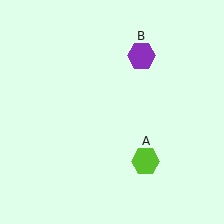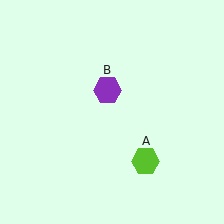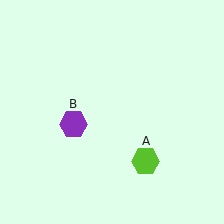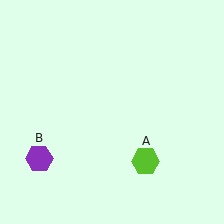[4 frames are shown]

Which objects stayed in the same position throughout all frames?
Lime hexagon (object A) remained stationary.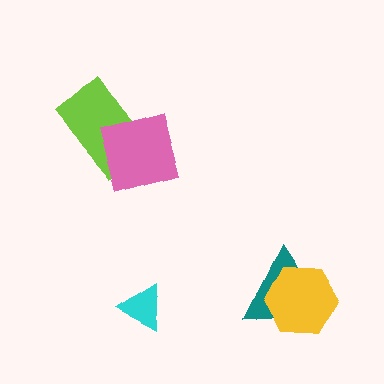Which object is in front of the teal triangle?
The yellow hexagon is in front of the teal triangle.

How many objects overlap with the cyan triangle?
0 objects overlap with the cyan triangle.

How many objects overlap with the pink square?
1 object overlaps with the pink square.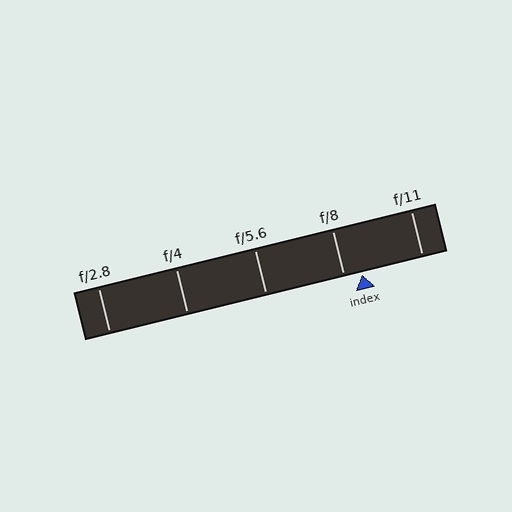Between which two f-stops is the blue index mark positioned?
The index mark is between f/8 and f/11.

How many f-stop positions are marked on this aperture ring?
There are 5 f-stop positions marked.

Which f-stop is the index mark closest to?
The index mark is closest to f/8.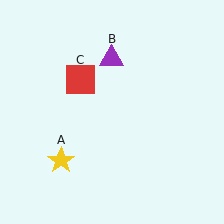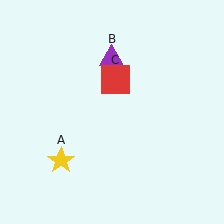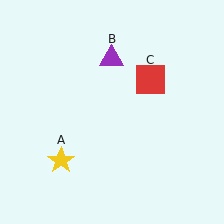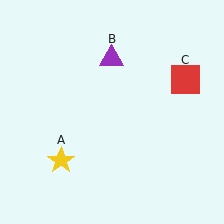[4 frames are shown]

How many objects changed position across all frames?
1 object changed position: red square (object C).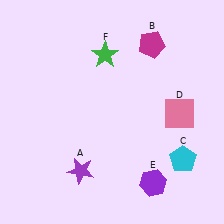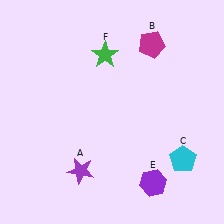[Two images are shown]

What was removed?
The pink square (D) was removed in Image 2.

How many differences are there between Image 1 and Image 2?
There is 1 difference between the two images.